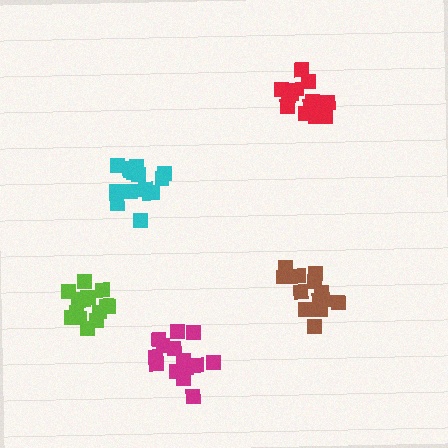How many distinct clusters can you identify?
There are 5 distinct clusters.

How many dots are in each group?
Group 1: 15 dots, Group 2: 14 dots, Group 3: 16 dots, Group 4: 15 dots, Group 5: 13 dots (73 total).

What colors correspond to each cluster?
The clusters are colored: cyan, lime, red, magenta, brown.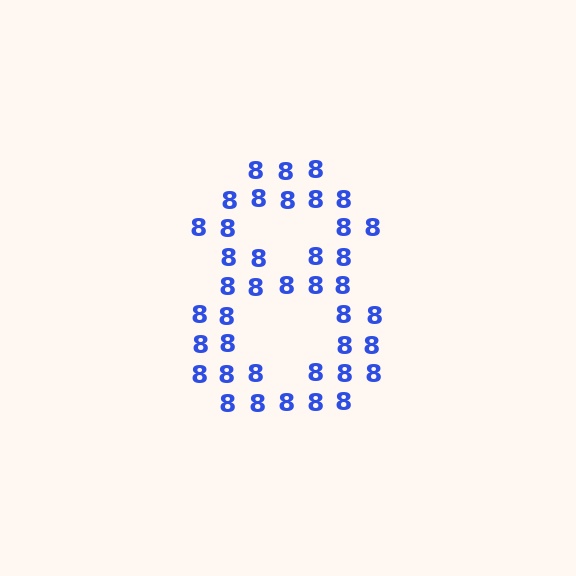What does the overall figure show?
The overall figure shows the digit 8.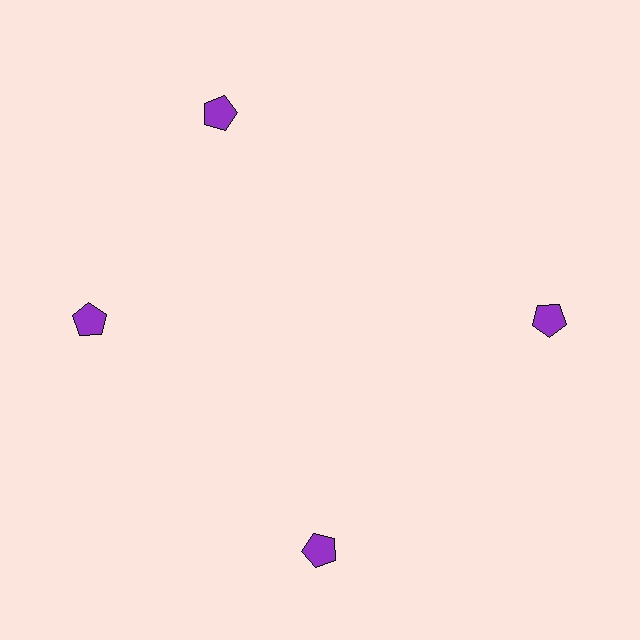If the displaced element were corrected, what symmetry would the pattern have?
It would have 4-fold rotational symmetry — the pattern would map onto itself every 90 degrees.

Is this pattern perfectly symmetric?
No. The 4 purple pentagons are arranged in a ring, but one element near the 12 o'clock position is rotated out of alignment along the ring, breaking the 4-fold rotational symmetry.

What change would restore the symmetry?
The symmetry would be restored by rotating it back into even spacing with its neighbors so that all 4 pentagons sit at equal angles and equal distance from the center.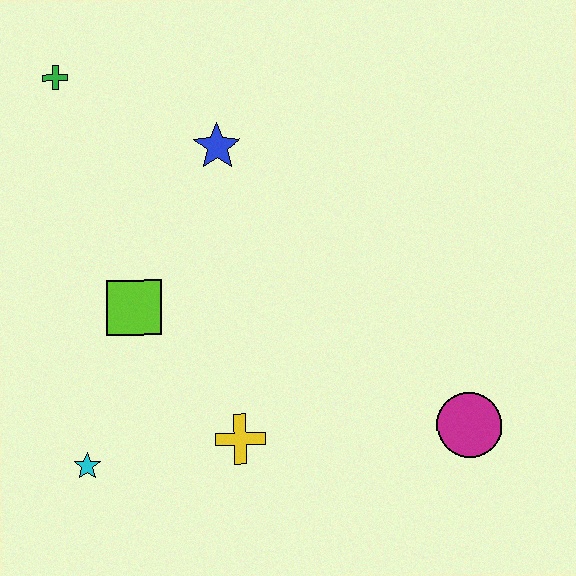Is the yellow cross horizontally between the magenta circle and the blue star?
Yes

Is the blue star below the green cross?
Yes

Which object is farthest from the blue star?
The magenta circle is farthest from the blue star.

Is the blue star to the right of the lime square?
Yes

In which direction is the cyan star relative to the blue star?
The cyan star is below the blue star.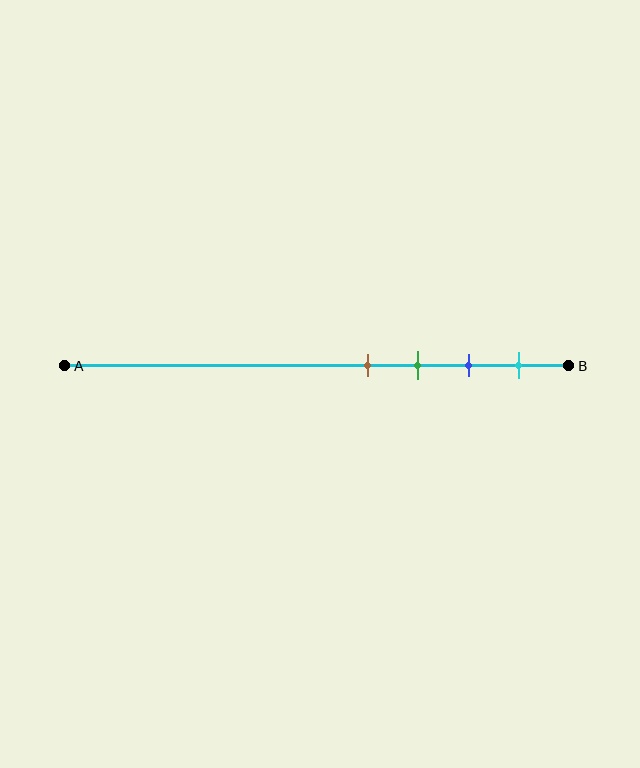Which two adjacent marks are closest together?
The brown and green marks are the closest adjacent pair.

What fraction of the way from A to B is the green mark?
The green mark is approximately 70% (0.7) of the way from A to B.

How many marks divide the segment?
There are 4 marks dividing the segment.